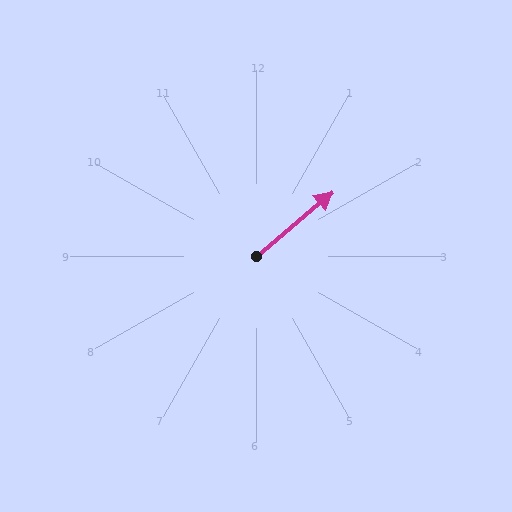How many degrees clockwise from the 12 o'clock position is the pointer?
Approximately 50 degrees.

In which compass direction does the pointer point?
Northeast.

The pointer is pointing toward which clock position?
Roughly 2 o'clock.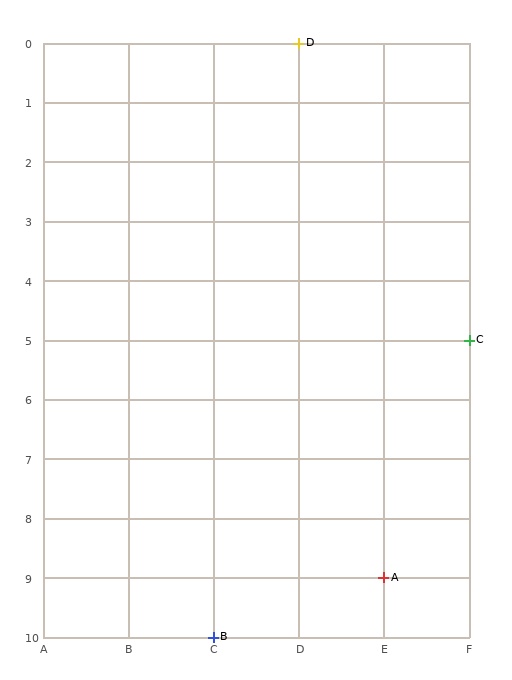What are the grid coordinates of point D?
Point D is at grid coordinates (D, 0).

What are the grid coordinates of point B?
Point B is at grid coordinates (C, 10).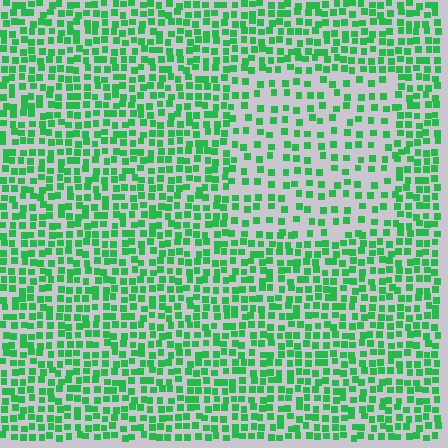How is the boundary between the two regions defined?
The boundary is defined by a change in element density (approximately 1.9x ratio). All elements are the same color, size, and shape.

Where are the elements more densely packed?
The elements are more densely packed outside the rectangle boundary.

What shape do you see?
I see a rectangle.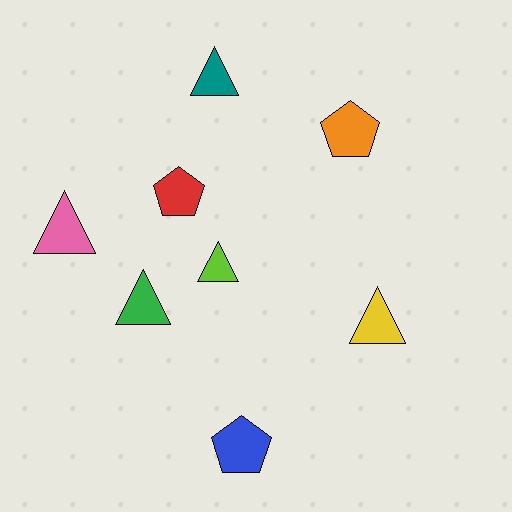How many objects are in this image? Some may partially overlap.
There are 8 objects.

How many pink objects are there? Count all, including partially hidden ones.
There is 1 pink object.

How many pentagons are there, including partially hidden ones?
There are 3 pentagons.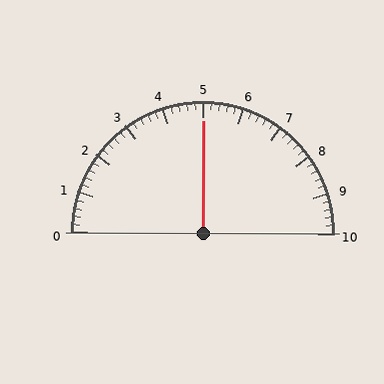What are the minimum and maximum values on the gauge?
The gauge ranges from 0 to 10.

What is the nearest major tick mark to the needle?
The nearest major tick mark is 5.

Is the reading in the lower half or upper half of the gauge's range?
The reading is in the upper half of the range (0 to 10).